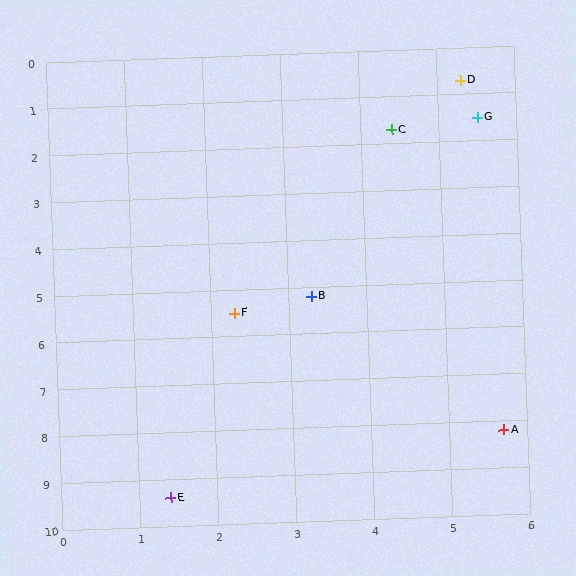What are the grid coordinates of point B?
Point B is at approximately (3.3, 5.2).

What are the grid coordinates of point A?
Point A is at approximately (5.7, 8.2).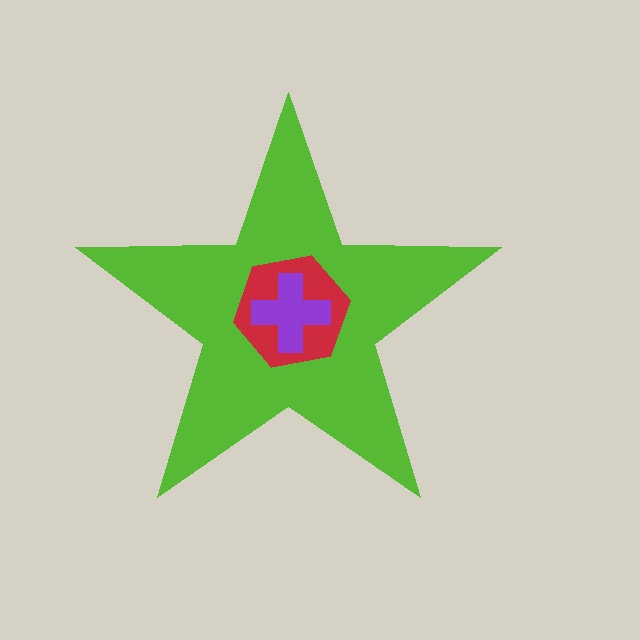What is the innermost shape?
The purple cross.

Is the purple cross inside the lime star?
Yes.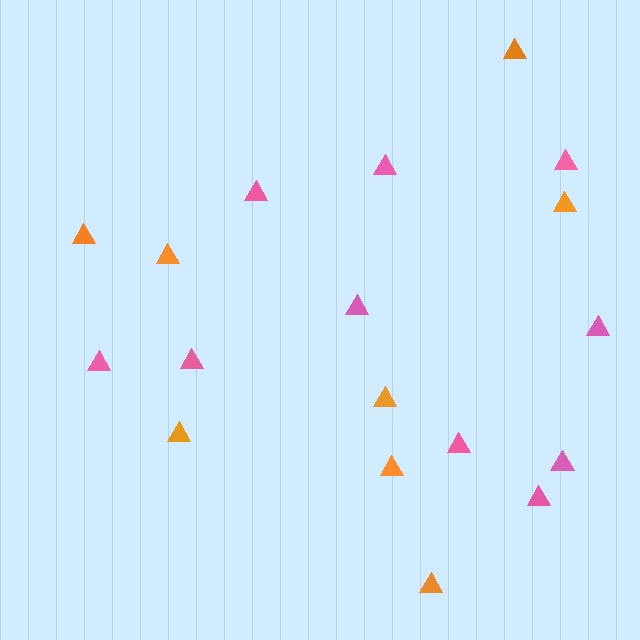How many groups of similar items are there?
There are 2 groups: one group of pink triangles (10) and one group of orange triangles (8).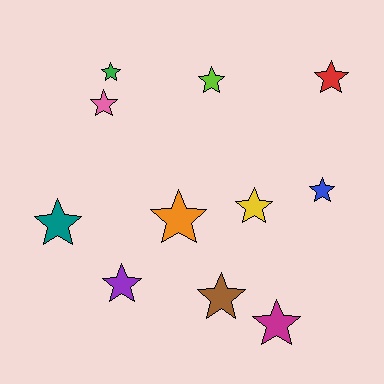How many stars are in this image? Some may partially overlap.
There are 11 stars.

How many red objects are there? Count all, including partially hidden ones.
There is 1 red object.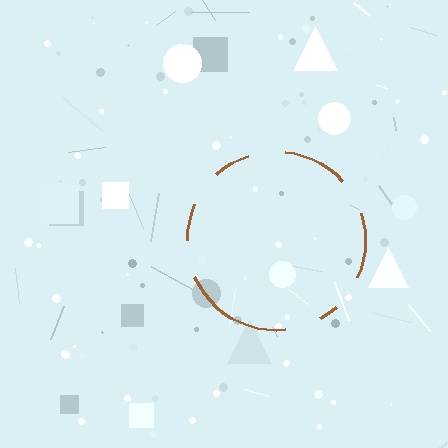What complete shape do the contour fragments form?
The contour fragments form a circle.